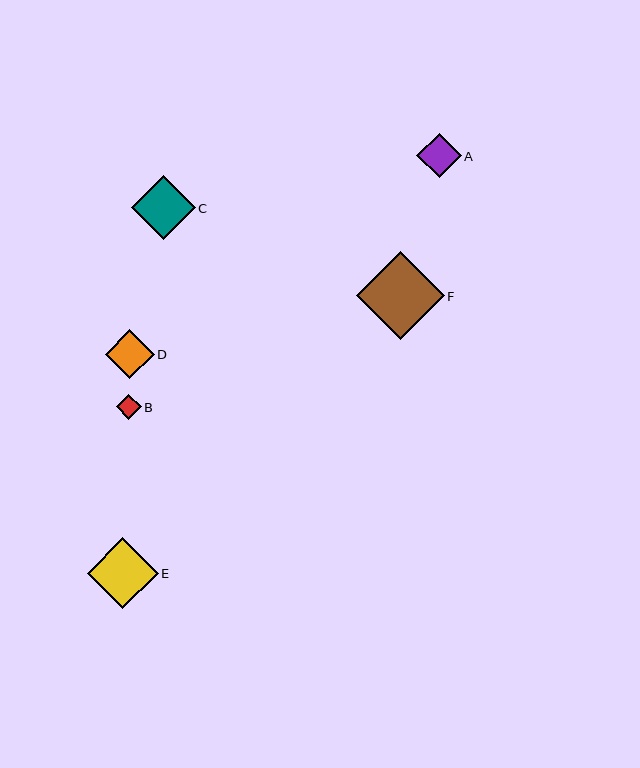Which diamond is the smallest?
Diamond B is the smallest with a size of approximately 25 pixels.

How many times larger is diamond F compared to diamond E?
Diamond F is approximately 1.2 times the size of diamond E.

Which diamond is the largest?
Diamond F is the largest with a size of approximately 88 pixels.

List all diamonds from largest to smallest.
From largest to smallest: F, E, C, D, A, B.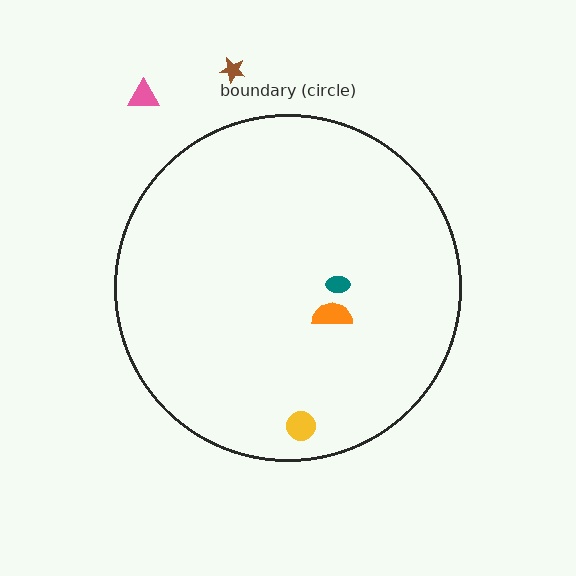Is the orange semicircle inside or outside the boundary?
Inside.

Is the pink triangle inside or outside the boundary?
Outside.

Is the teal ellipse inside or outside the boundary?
Inside.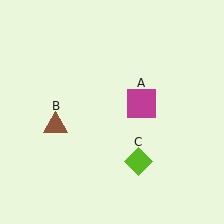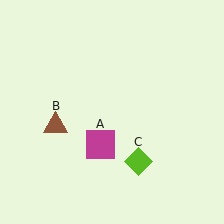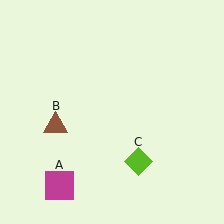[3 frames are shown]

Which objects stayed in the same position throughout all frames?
Brown triangle (object B) and lime diamond (object C) remained stationary.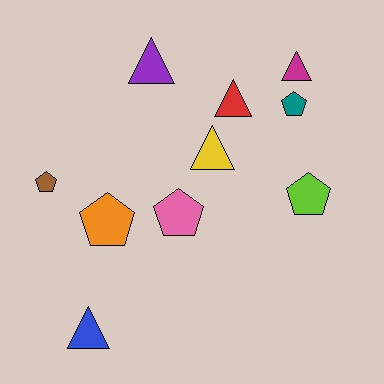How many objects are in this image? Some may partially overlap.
There are 10 objects.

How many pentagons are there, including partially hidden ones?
There are 5 pentagons.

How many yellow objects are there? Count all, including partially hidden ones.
There is 1 yellow object.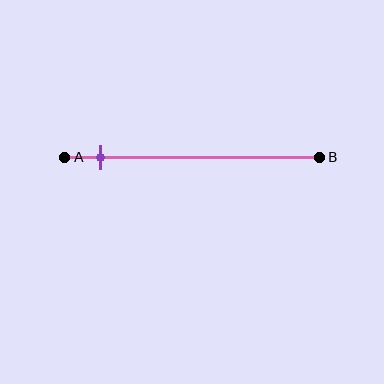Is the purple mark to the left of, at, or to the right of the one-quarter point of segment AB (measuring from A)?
The purple mark is to the left of the one-quarter point of segment AB.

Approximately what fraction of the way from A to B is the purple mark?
The purple mark is approximately 15% of the way from A to B.